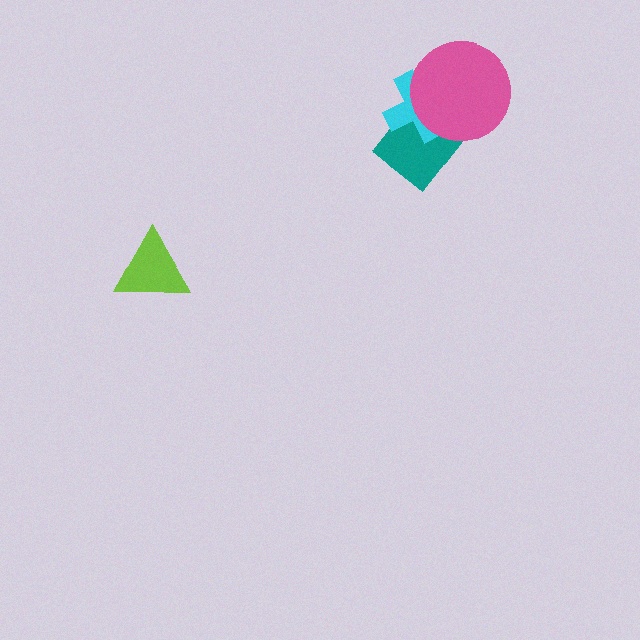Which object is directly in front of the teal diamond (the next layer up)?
The cyan cross is directly in front of the teal diamond.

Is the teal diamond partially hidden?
Yes, it is partially covered by another shape.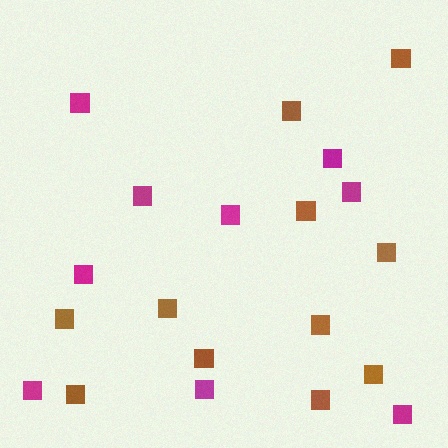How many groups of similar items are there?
There are 2 groups: one group of brown squares (11) and one group of magenta squares (9).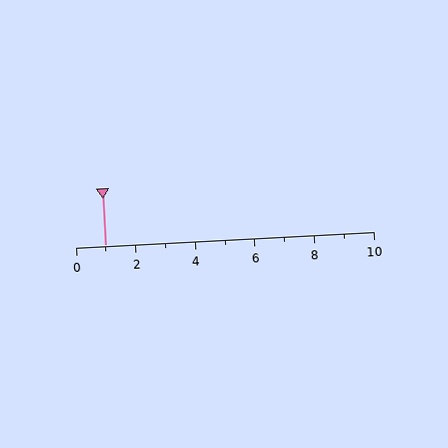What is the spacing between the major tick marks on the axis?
The major ticks are spaced 2 apart.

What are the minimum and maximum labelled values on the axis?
The axis runs from 0 to 10.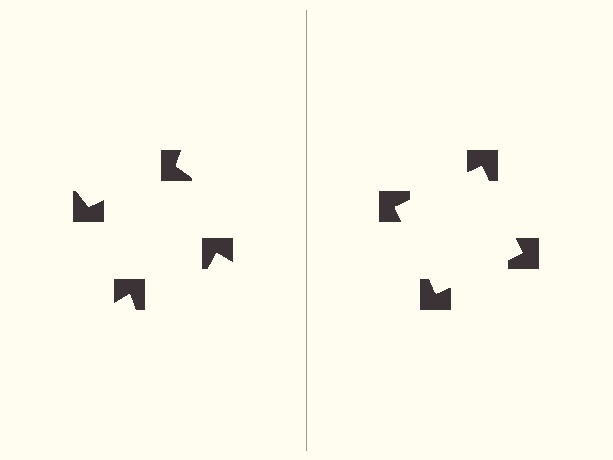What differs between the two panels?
The notched squares are positioned identically on both sides; only the wedge orientations differ. On the right they align to a square; on the left they are misaligned.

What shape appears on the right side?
An illusory square.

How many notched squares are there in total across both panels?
8 — 4 on each side.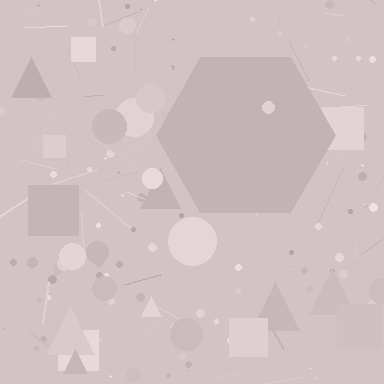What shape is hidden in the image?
A hexagon is hidden in the image.